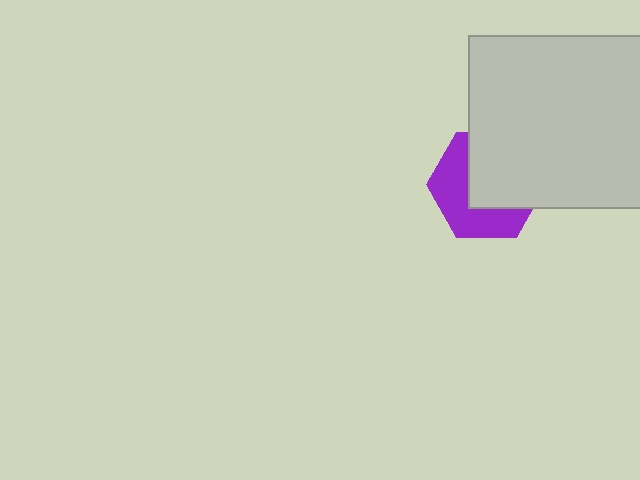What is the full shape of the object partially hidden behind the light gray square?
The partially hidden object is a purple hexagon.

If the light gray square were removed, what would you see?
You would see the complete purple hexagon.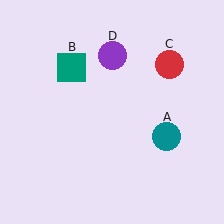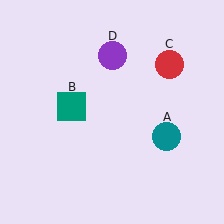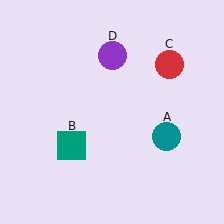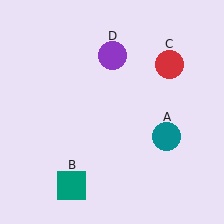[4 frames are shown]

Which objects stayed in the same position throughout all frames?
Teal circle (object A) and red circle (object C) and purple circle (object D) remained stationary.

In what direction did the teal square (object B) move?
The teal square (object B) moved down.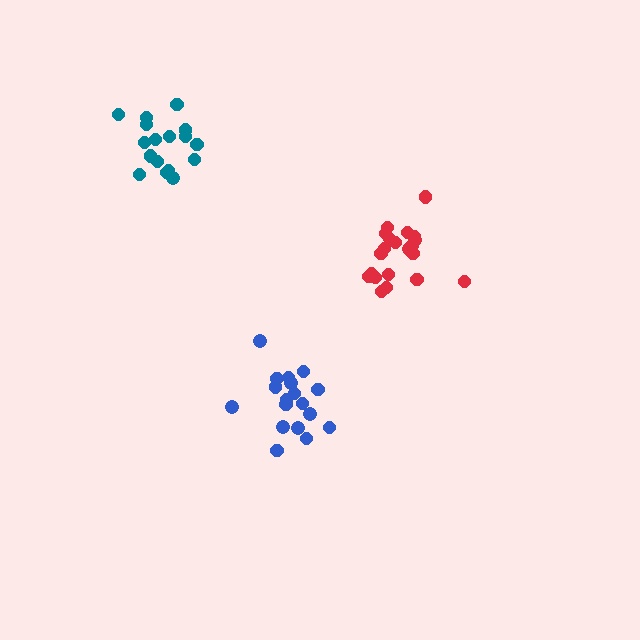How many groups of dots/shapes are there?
There are 3 groups.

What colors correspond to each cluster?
The clusters are colored: red, teal, blue.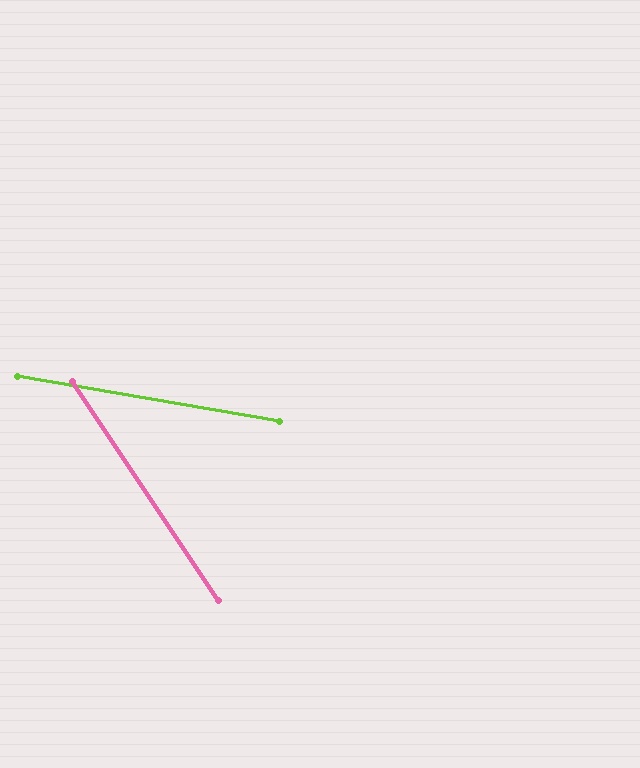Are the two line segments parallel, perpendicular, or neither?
Neither parallel nor perpendicular — they differ by about 47°.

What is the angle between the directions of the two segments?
Approximately 47 degrees.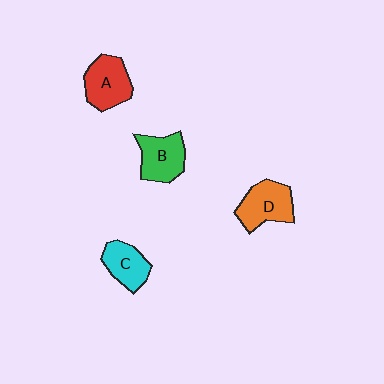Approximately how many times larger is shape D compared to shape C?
Approximately 1.2 times.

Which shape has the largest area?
Shape D (orange).